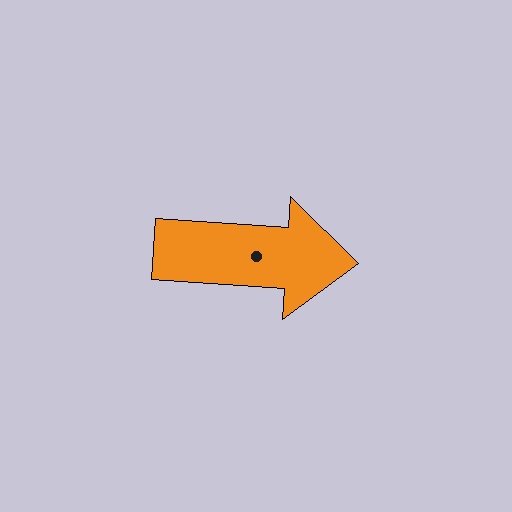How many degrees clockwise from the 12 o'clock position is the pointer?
Approximately 94 degrees.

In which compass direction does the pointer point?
East.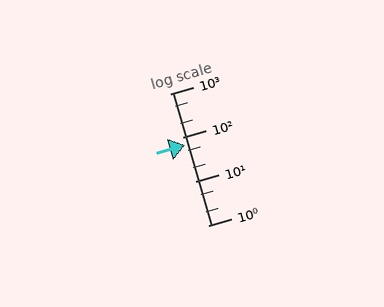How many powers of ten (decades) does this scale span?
The scale spans 3 decades, from 1 to 1000.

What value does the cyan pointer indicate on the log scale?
The pointer indicates approximately 68.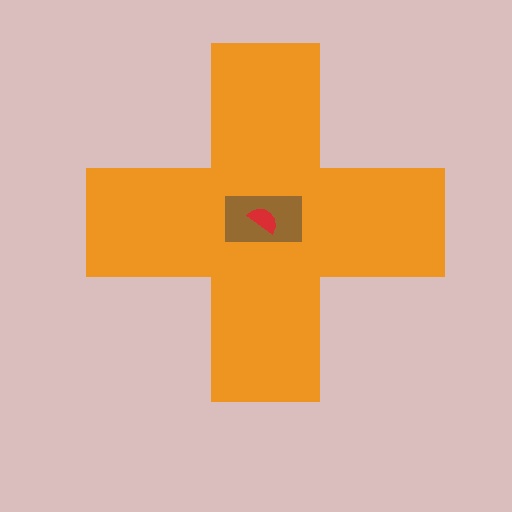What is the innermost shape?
The red semicircle.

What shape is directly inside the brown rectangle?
The red semicircle.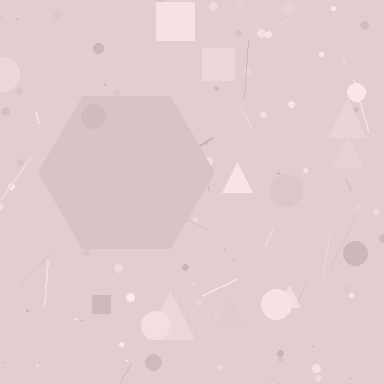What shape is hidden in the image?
A hexagon is hidden in the image.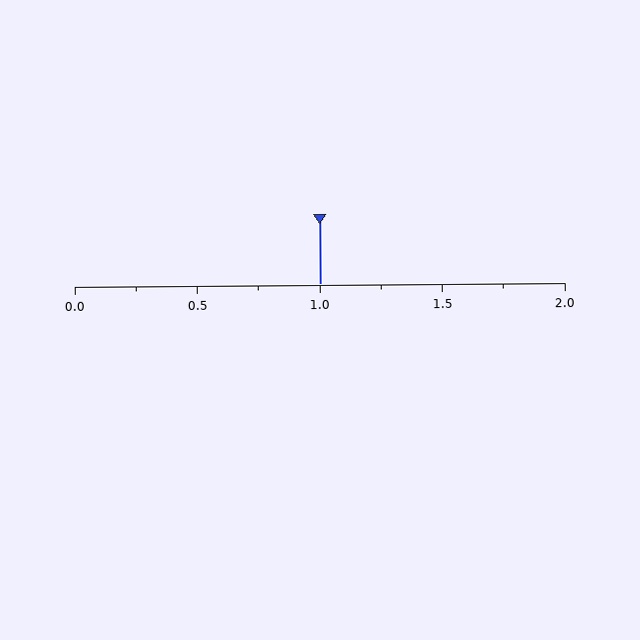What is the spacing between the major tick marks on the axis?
The major ticks are spaced 0.5 apart.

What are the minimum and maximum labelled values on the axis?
The axis runs from 0.0 to 2.0.